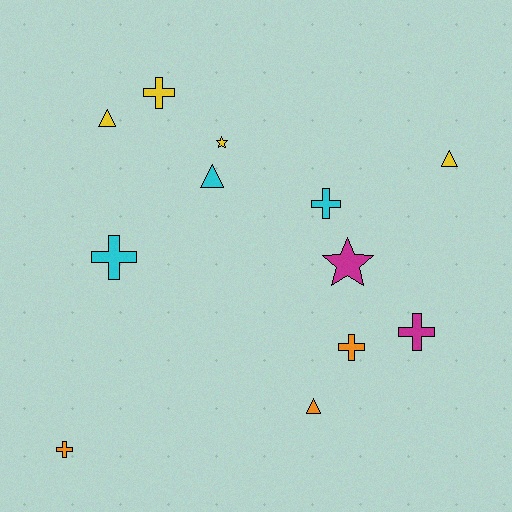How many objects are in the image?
There are 12 objects.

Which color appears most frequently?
Yellow, with 4 objects.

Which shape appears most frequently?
Cross, with 6 objects.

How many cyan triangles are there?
There is 1 cyan triangle.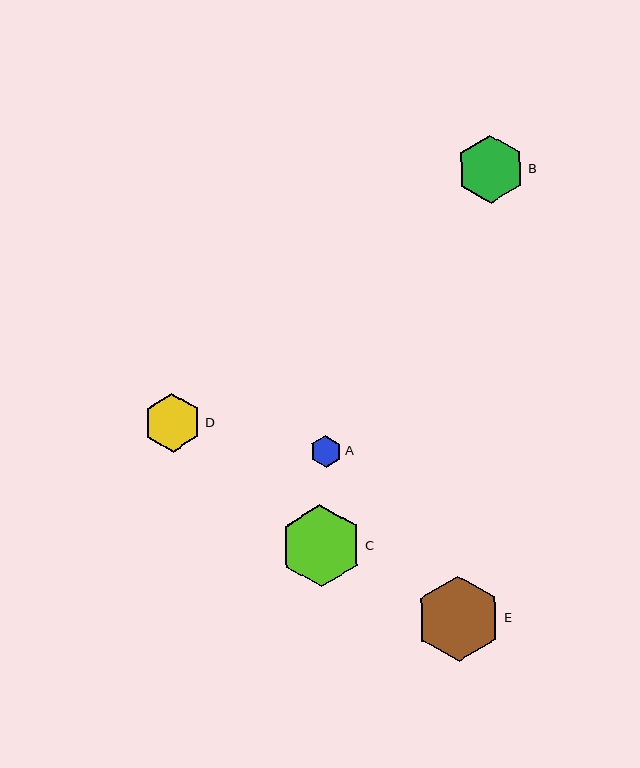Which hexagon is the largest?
Hexagon E is the largest with a size of approximately 85 pixels.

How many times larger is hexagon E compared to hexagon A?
Hexagon E is approximately 2.7 times the size of hexagon A.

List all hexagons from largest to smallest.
From largest to smallest: E, C, B, D, A.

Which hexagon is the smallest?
Hexagon A is the smallest with a size of approximately 31 pixels.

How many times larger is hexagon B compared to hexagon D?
Hexagon B is approximately 1.2 times the size of hexagon D.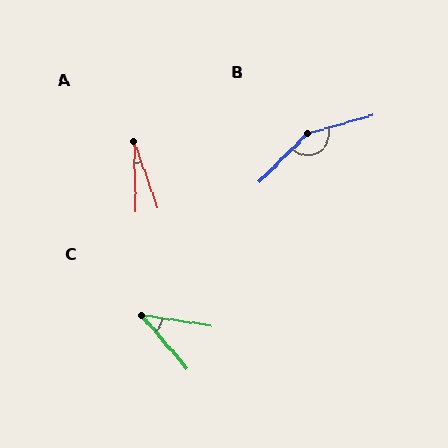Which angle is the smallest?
A, at approximately 17 degrees.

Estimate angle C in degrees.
Approximately 41 degrees.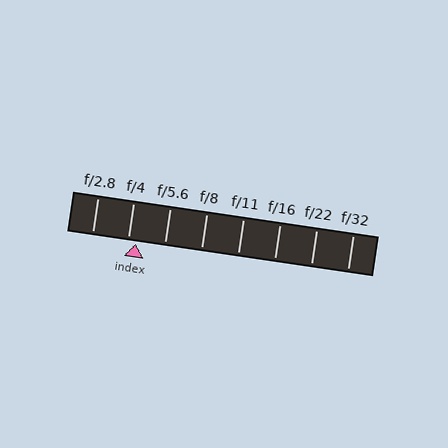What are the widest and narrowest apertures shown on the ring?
The widest aperture shown is f/2.8 and the narrowest is f/32.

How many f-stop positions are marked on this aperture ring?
There are 8 f-stop positions marked.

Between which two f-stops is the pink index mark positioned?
The index mark is between f/4 and f/5.6.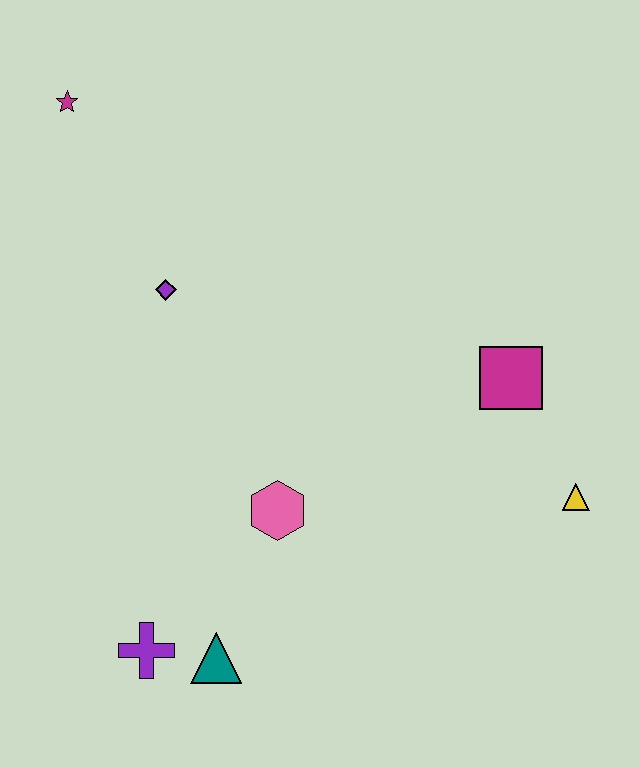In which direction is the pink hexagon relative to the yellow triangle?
The pink hexagon is to the left of the yellow triangle.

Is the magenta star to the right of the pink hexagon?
No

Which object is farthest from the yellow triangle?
The magenta star is farthest from the yellow triangle.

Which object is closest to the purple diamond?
The magenta star is closest to the purple diamond.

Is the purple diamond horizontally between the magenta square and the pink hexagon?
No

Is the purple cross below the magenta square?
Yes